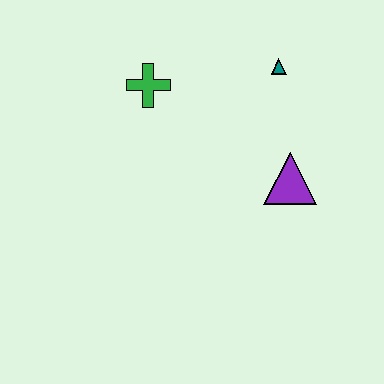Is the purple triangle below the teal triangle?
Yes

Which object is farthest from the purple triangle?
The green cross is farthest from the purple triangle.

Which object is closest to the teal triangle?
The purple triangle is closest to the teal triangle.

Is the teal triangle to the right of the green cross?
Yes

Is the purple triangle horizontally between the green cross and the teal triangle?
No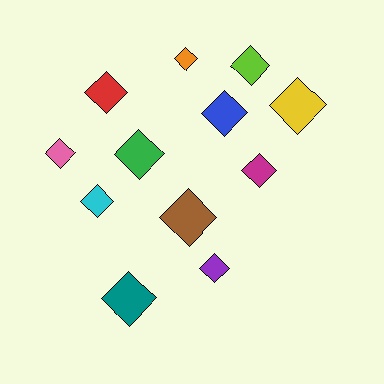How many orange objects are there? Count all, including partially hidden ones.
There is 1 orange object.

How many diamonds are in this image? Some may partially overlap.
There are 12 diamonds.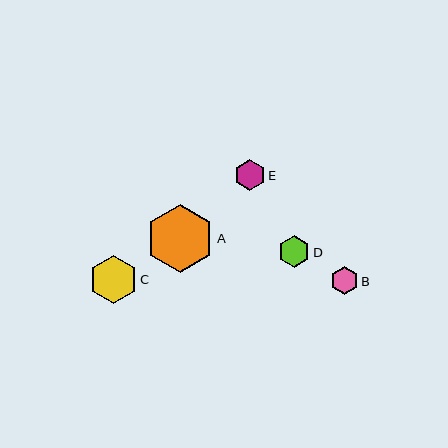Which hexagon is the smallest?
Hexagon B is the smallest with a size of approximately 28 pixels.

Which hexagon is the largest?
Hexagon A is the largest with a size of approximately 68 pixels.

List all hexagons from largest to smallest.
From largest to smallest: A, C, D, E, B.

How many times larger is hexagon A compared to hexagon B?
Hexagon A is approximately 2.4 times the size of hexagon B.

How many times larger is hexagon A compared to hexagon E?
Hexagon A is approximately 2.2 times the size of hexagon E.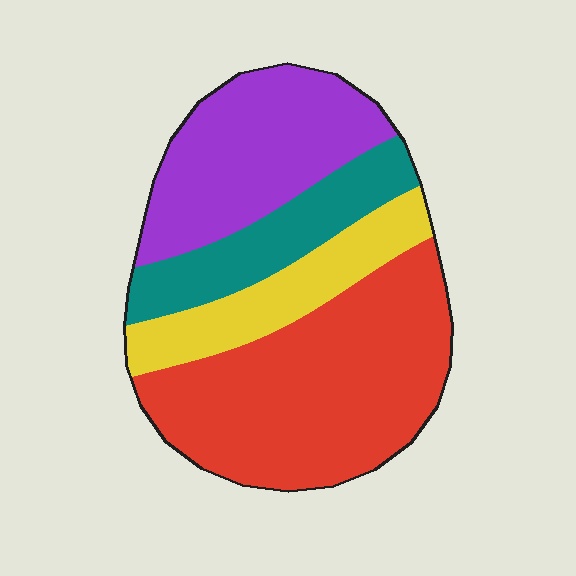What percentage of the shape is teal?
Teal covers 16% of the shape.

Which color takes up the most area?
Red, at roughly 40%.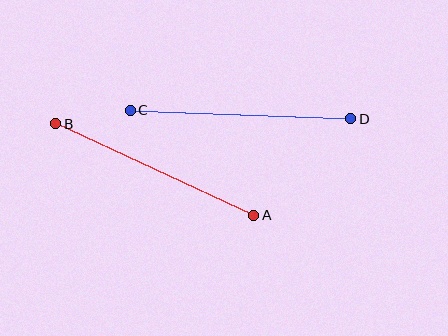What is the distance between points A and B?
The distance is approximately 218 pixels.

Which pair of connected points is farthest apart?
Points C and D are farthest apart.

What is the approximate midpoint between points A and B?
The midpoint is at approximately (155, 170) pixels.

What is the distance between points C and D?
The distance is approximately 220 pixels.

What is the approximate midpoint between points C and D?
The midpoint is at approximately (241, 114) pixels.